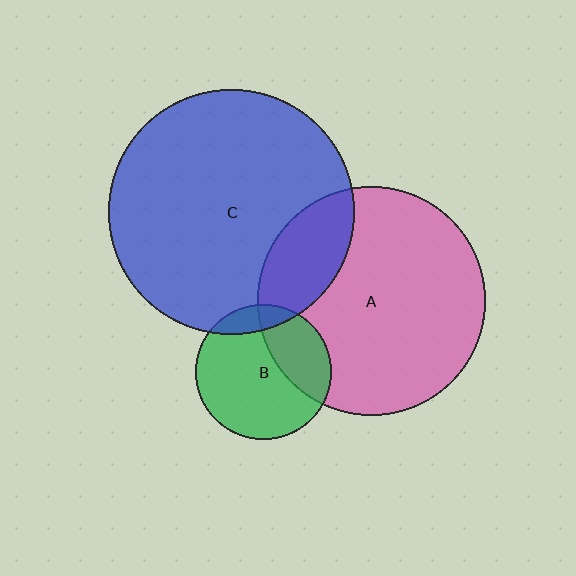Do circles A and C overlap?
Yes.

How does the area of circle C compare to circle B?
Approximately 3.3 times.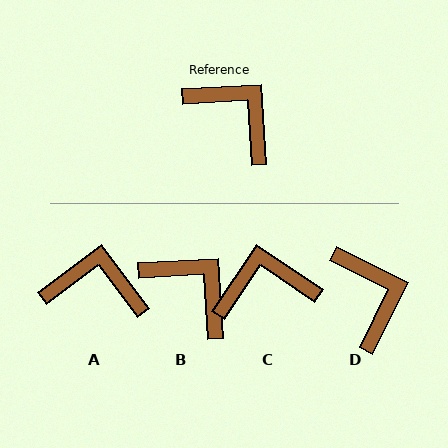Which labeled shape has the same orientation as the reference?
B.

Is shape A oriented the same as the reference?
No, it is off by about 33 degrees.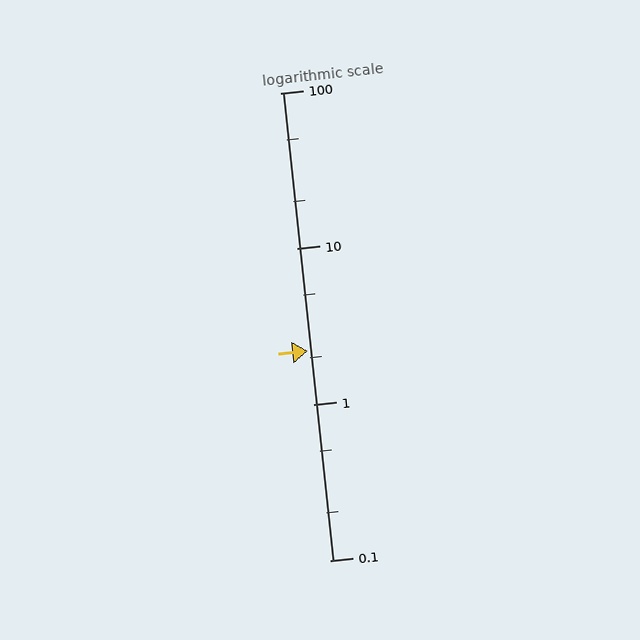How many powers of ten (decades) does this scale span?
The scale spans 3 decades, from 0.1 to 100.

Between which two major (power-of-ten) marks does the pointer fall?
The pointer is between 1 and 10.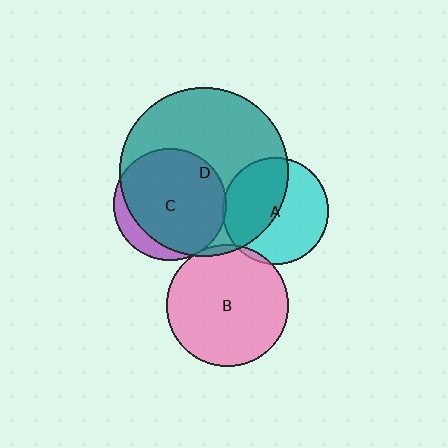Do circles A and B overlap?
Yes.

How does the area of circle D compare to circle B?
Approximately 1.9 times.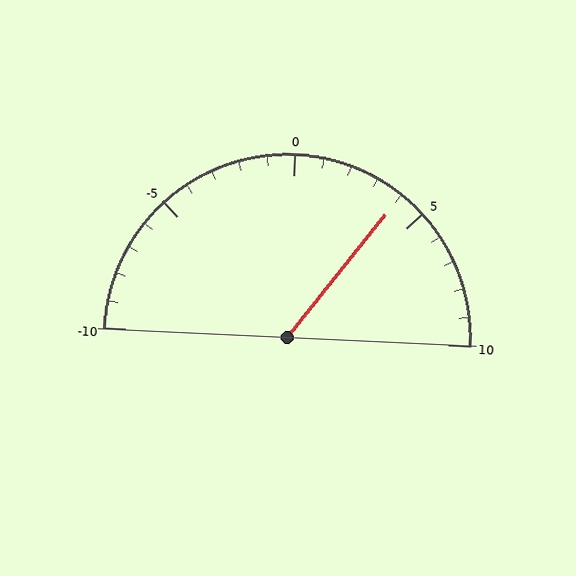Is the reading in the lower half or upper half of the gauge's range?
The reading is in the upper half of the range (-10 to 10).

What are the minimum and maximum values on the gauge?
The gauge ranges from -10 to 10.